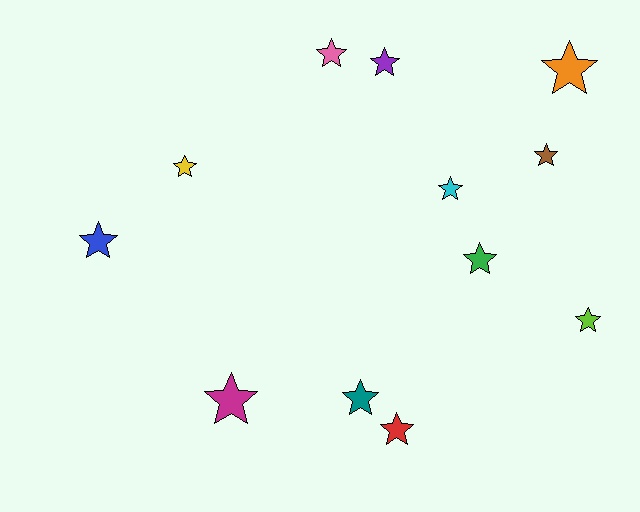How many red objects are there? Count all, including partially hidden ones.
There is 1 red object.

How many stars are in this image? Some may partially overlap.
There are 12 stars.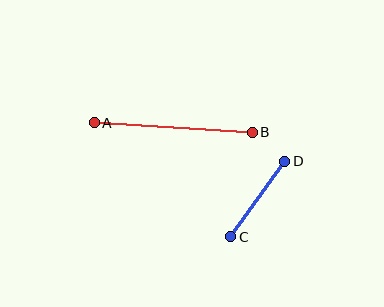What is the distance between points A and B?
The distance is approximately 158 pixels.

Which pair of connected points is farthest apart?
Points A and B are farthest apart.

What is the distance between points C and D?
The distance is approximately 93 pixels.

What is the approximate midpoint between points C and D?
The midpoint is at approximately (258, 199) pixels.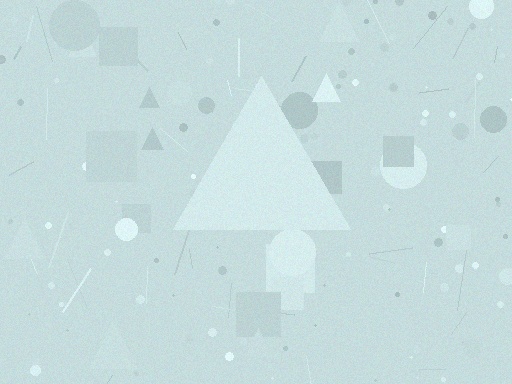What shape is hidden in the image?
A triangle is hidden in the image.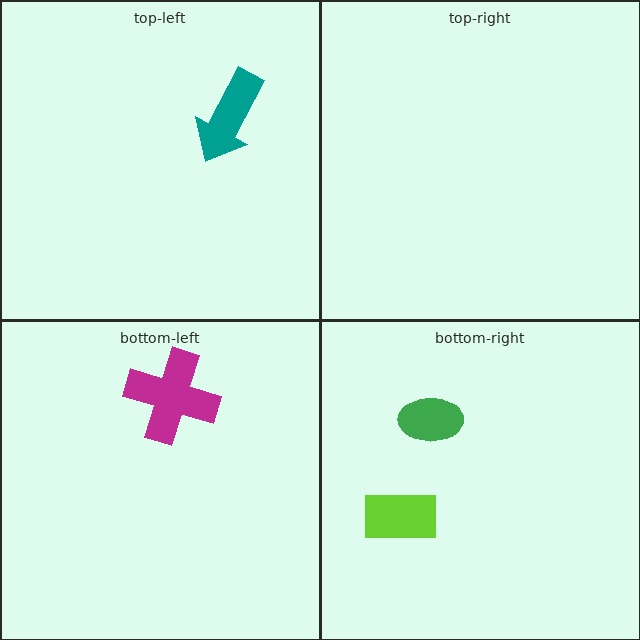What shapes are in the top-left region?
The teal arrow.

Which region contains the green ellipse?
The bottom-right region.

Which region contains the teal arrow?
The top-left region.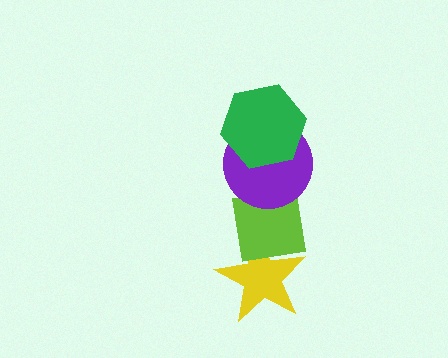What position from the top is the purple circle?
The purple circle is 2nd from the top.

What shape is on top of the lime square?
The purple circle is on top of the lime square.